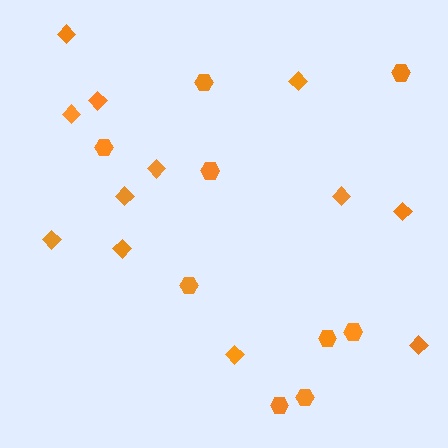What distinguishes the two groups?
There are 2 groups: one group of hexagons (9) and one group of diamonds (12).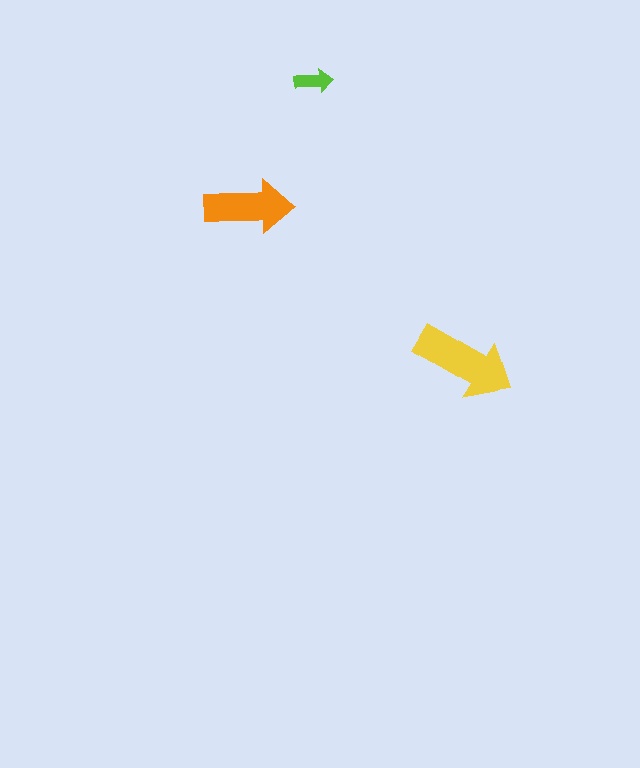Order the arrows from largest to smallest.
the yellow one, the orange one, the lime one.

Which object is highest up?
The lime arrow is topmost.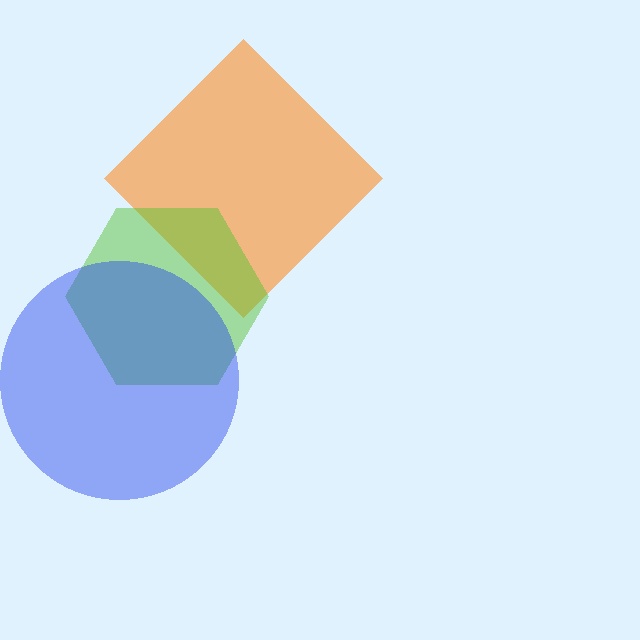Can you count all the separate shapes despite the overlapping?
Yes, there are 3 separate shapes.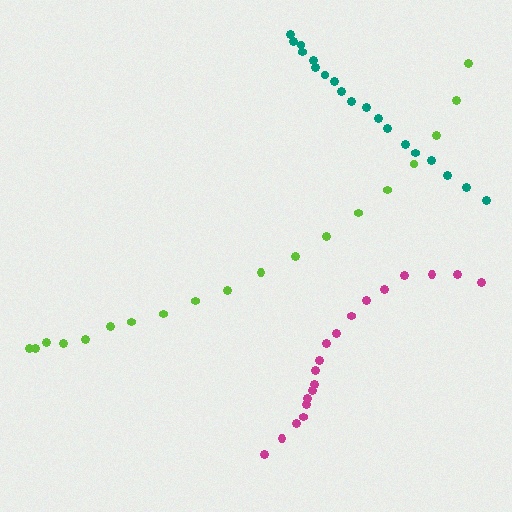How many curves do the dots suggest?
There are 3 distinct paths.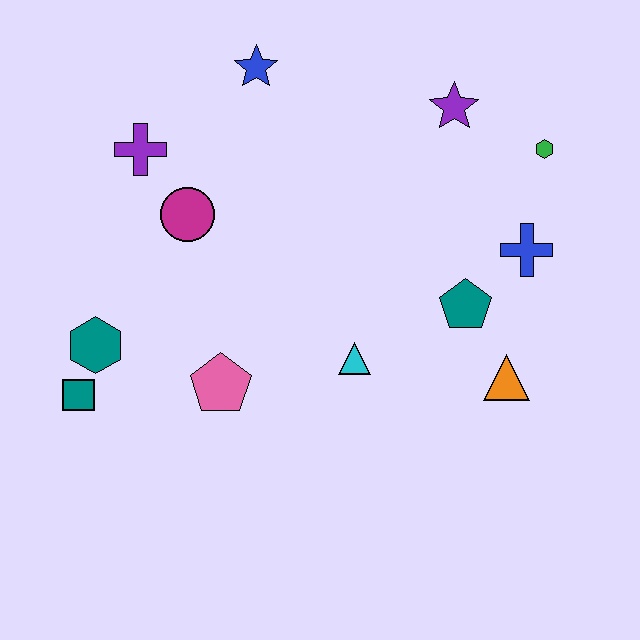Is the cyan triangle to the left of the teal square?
No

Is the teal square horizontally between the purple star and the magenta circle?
No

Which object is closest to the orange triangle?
The teal pentagon is closest to the orange triangle.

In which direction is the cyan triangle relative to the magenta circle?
The cyan triangle is to the right of the magenta circle.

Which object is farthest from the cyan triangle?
The blue star is farthest from the cyan triangle.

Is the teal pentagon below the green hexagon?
Yes